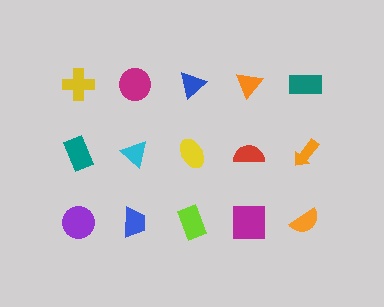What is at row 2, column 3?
A yellow ellipse.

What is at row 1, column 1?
A yellow cross.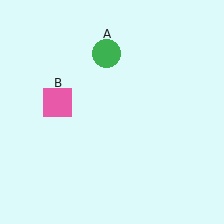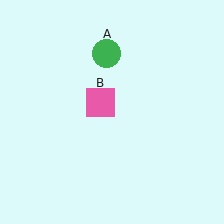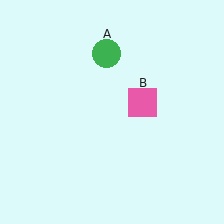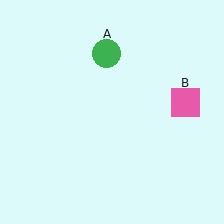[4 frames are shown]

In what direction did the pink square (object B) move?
The pink square (object B) moved right.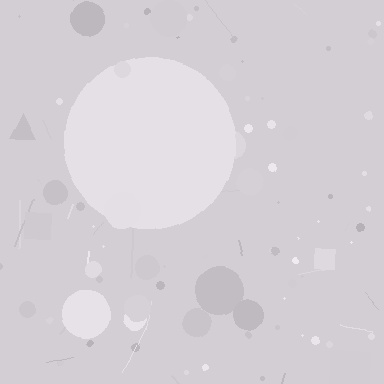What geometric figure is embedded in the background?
A circle is embedded in the background.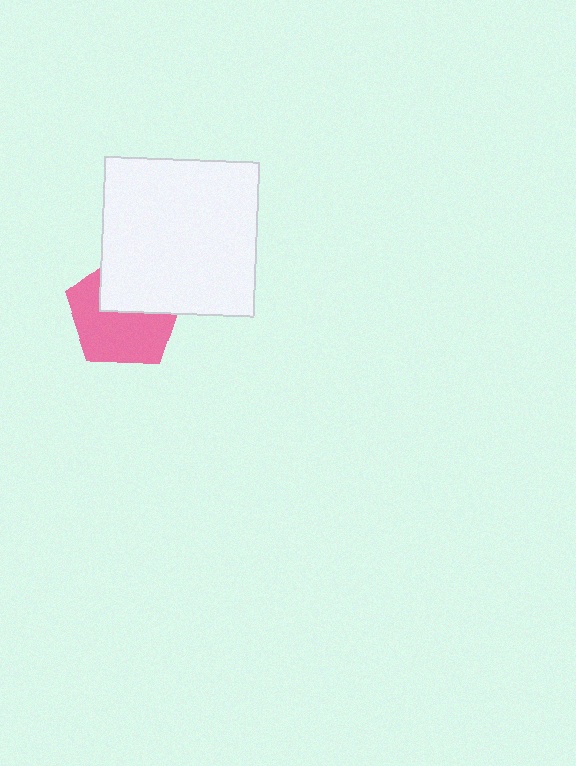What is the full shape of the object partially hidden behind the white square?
The partially hidden object is a pink pentagon.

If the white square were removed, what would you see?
You would see the complete pink pentagon.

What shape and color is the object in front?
The object in front is a white square.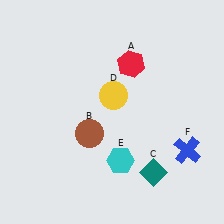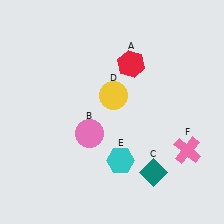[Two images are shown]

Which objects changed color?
B changed from brown to pink. F changed from blue to pink.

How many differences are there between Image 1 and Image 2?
There are 2 differences between the two images.